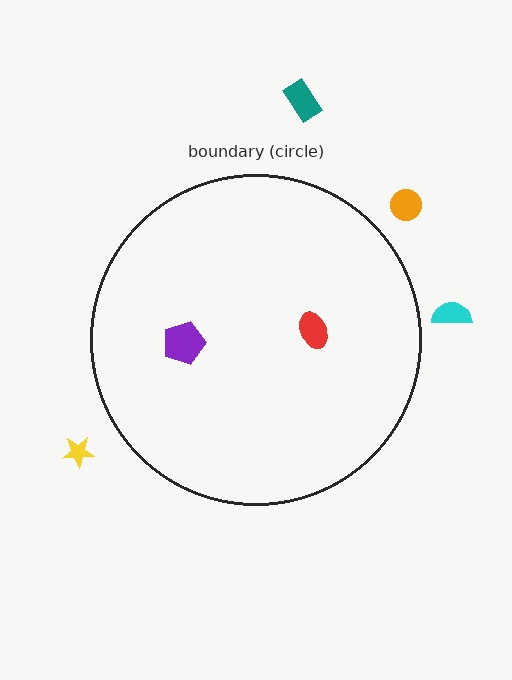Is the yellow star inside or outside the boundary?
Outside.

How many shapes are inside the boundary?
2 inside, 4 outside.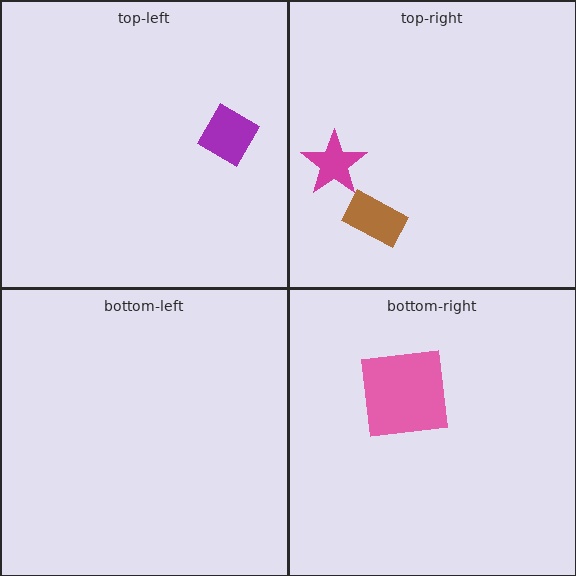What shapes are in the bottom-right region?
The pink square.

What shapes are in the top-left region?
The purple diamond.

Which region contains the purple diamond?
The top-left region.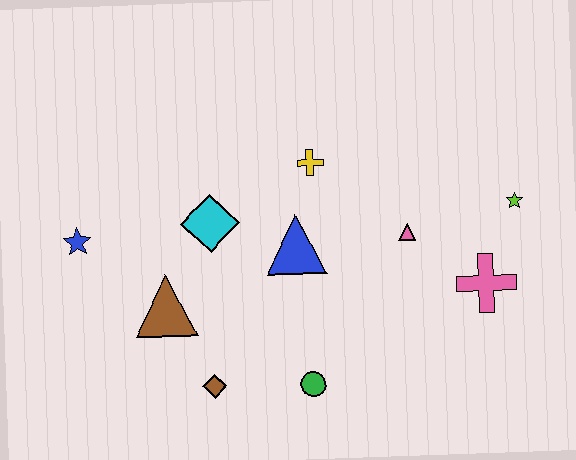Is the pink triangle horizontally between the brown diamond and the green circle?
No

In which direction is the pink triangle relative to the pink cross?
The pink triangle is to the left of the pink cross.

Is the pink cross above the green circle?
Yes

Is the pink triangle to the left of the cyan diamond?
No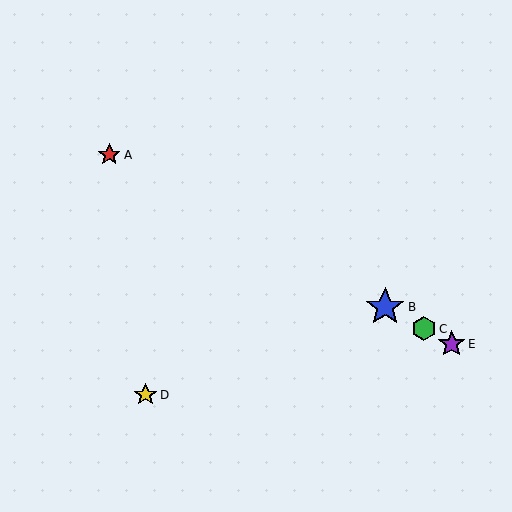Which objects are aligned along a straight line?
Objects A, B, C, E are aligned along a straight line.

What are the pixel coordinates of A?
Object A is at (109, 155).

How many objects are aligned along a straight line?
4 objects (A, B, C, E) are aligned along a straight line.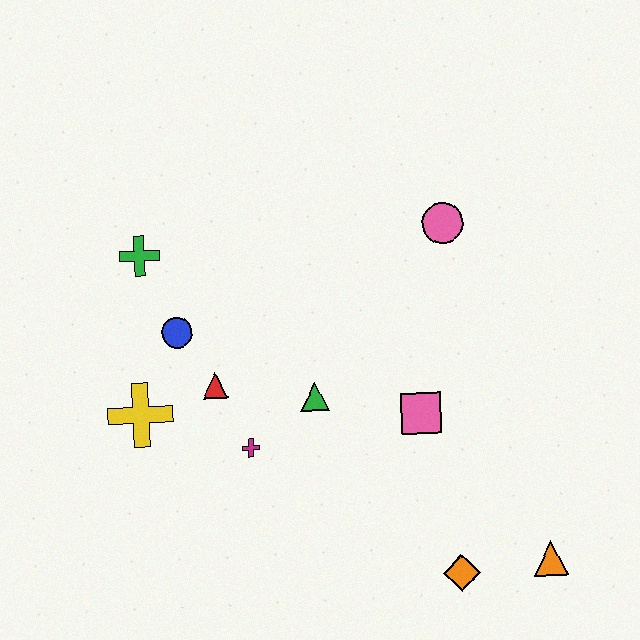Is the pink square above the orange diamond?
Yes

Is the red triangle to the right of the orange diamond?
No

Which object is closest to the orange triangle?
The orange diamond is closest to the orange triangle.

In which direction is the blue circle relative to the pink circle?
The blue circle is to the left of the pink circle.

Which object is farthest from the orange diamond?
The green cross is farthest from the orange diamond.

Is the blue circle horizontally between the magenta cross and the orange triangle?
No